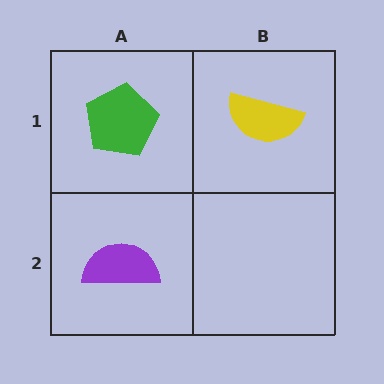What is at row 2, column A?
A purple semicircle.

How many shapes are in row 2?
1 shape.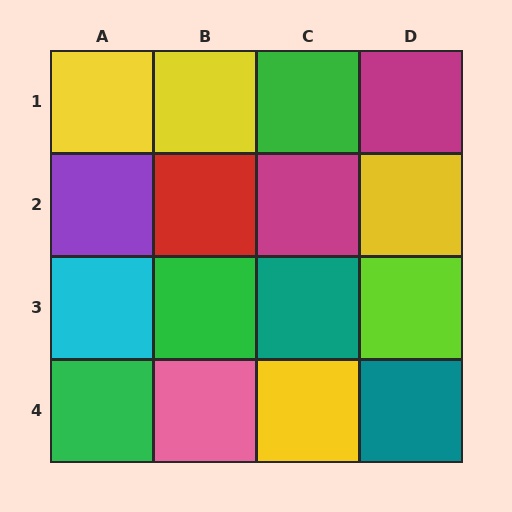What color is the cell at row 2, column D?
Yellow.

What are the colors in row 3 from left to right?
Cyan, green, teal, lime.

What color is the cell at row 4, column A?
Green.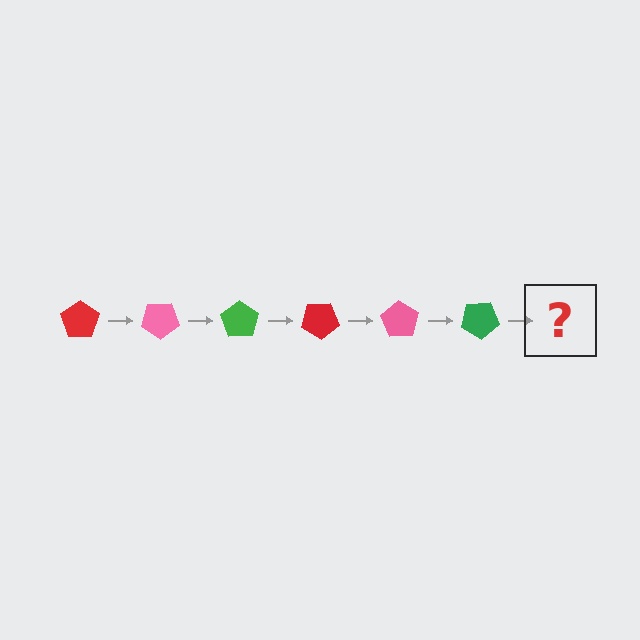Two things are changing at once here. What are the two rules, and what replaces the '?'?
The two rules are that it rotates 35 degrees each step and the color cycles through red, pink, and green. The '?' should be a red pentagon, rotated 210 degrees from the start.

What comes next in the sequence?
The next element should be a red pentagon, rotated 210 degrees from the start.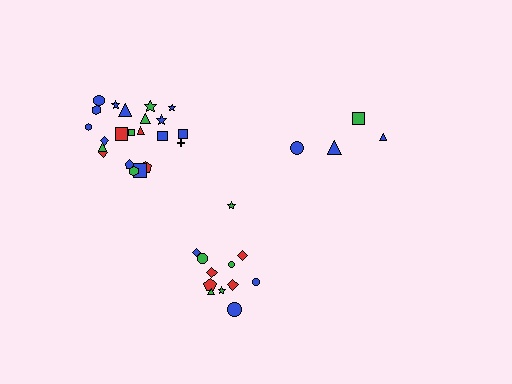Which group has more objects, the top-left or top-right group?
The top-left group.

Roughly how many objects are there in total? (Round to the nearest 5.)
Roughly 40 objects in total.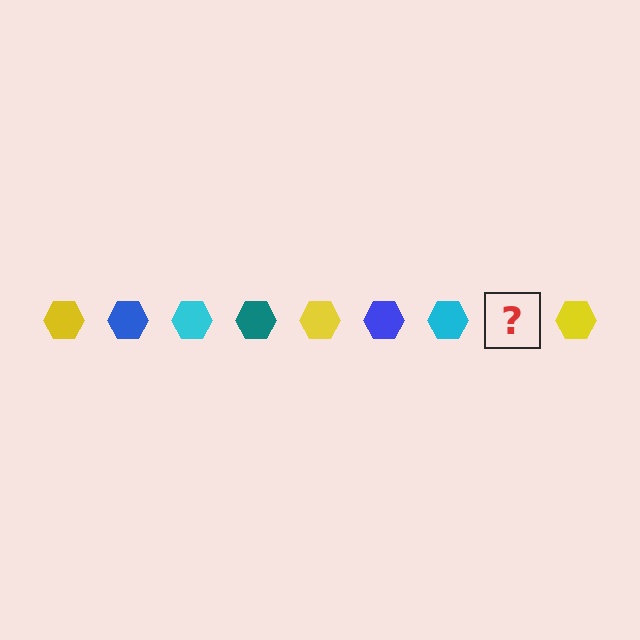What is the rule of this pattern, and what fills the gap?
The rule is that the pattern cycles through yellow, blue, cyan, teal hexagons. The gap should be filled with a teal hexagon.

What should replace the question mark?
The question mark should be replaced with a teal hexagon.